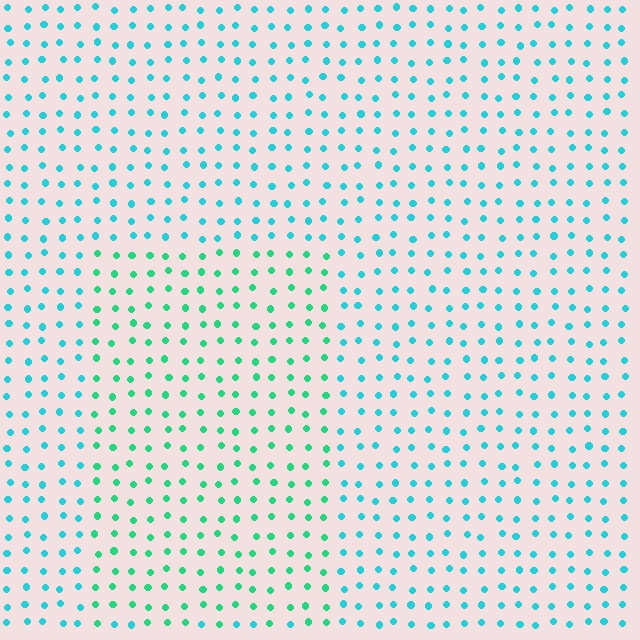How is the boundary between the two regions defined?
The boundary is defined purely by a slight shift in hue (about 33 degrees). Spacing, size, and orientation are identical on both sides.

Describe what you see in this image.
The image is filled with small cyan elements in a uniform arrangement. A rectangle-shaped region is visible where the elements are tinted to a slightly different hue, forming a subtle color boundary.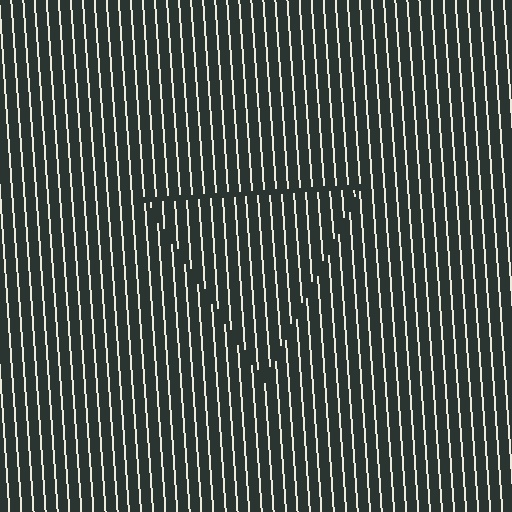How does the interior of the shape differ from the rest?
The interior of the shape contains the same grating, shifted by half a period — the contour is defined by the phase discontinuity where line-ends from the inner and outer gratings abut.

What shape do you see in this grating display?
An illusory triangle. The interior of the shape contains the same grating, shifted by half a period — the contour is defined by the phase discontinuity where line-ends from the inner and outer gratings abut.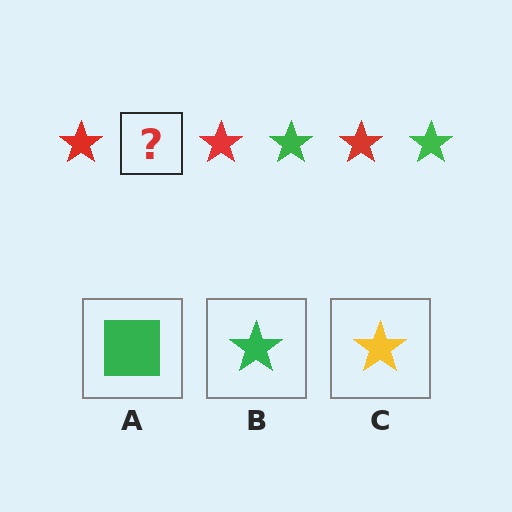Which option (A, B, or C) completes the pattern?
B.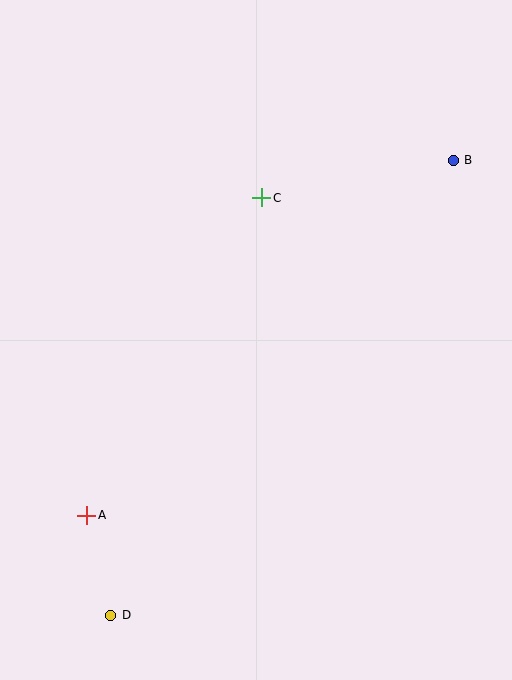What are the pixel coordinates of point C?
Point C is at (262, 198).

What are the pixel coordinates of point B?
Point B is at (453, 160).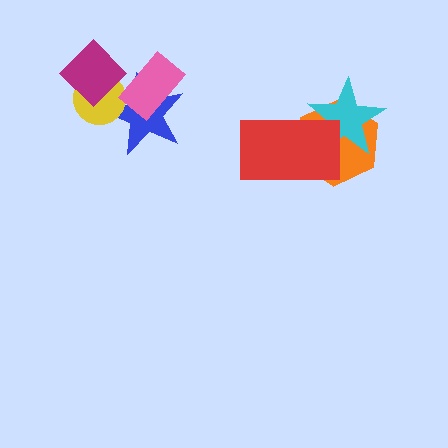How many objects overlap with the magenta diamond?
2 objects overlap with the magenta diamond.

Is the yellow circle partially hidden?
Yes, it is partially covered by another shape.